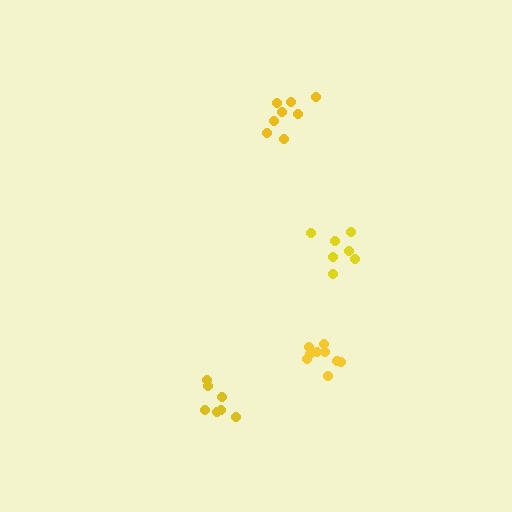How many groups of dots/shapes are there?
There are 4 groups.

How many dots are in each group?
Group 1: 7 dots, Group 2: 7 dots, Group 3: 8 dots, Group 4: 9 dots (31 total).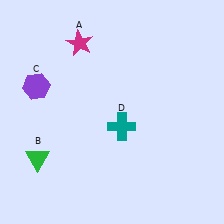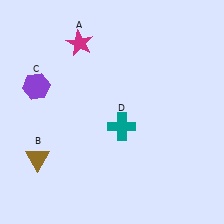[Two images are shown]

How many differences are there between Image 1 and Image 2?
There is 1 difference between the two images.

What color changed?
The triangle (B) changed from green in Image 1 to brown in Image 2.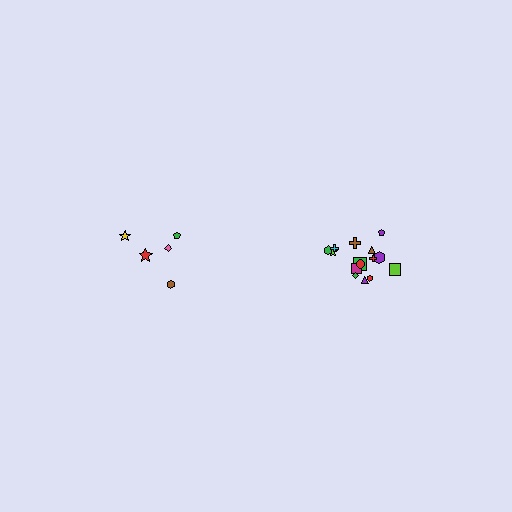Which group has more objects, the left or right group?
The right group.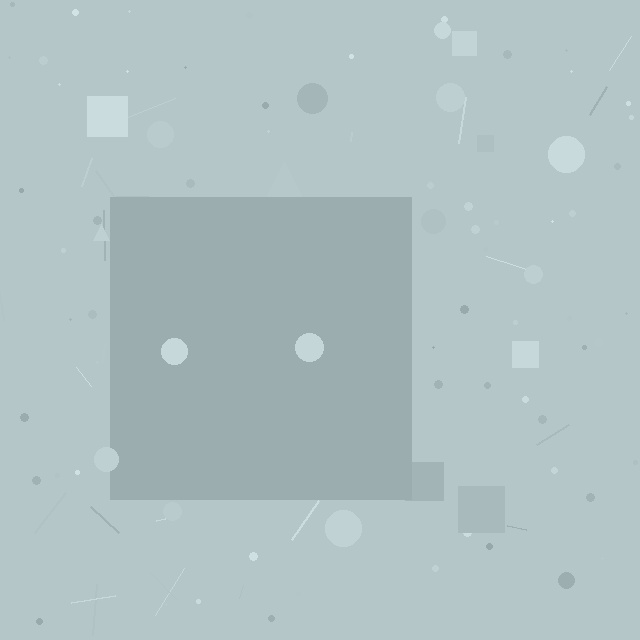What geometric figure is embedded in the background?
A square is embedded in the background.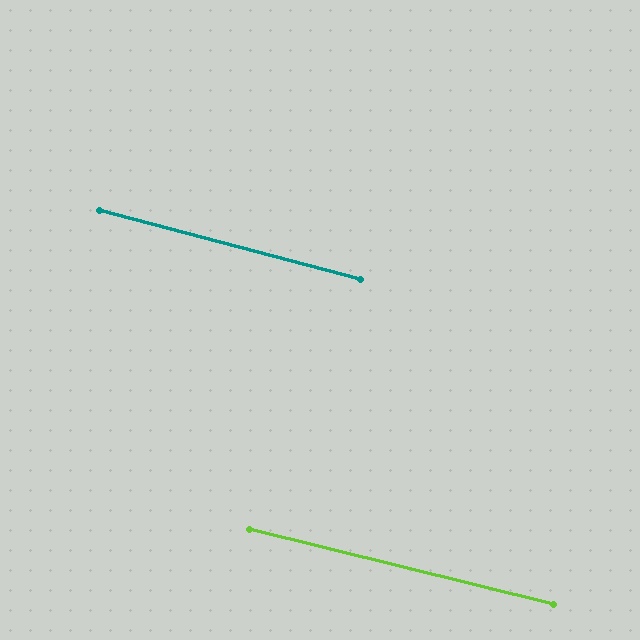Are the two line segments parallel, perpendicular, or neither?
Parallel — their directions differ by only 1.0°.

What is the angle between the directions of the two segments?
Approximately 1 degree.